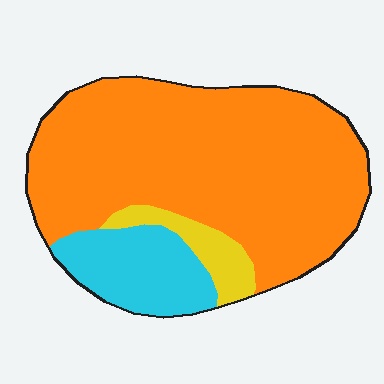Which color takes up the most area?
Orange, at roughly 75%.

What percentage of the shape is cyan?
Cyan covers 17% of the shape.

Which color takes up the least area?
Yellow, at roughly 10%.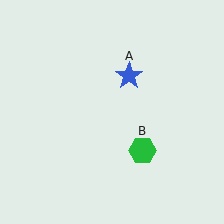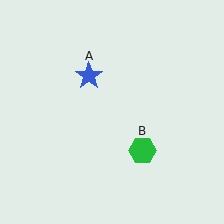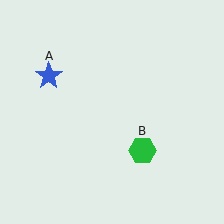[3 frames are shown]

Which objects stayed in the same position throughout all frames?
Green hexagon (object B) remained stationary.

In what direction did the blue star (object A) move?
The blue star (object A) moved left.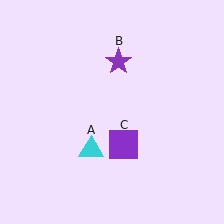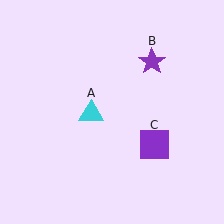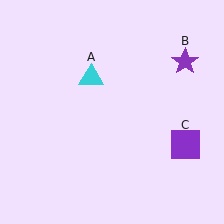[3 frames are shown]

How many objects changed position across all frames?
3 objects changed position: cyan triangle (object A), purple star (object B), purple square (object C).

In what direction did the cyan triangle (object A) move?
The cyan triangle (object A) moved up.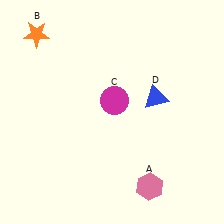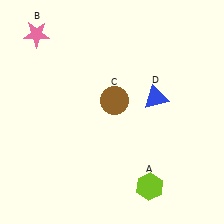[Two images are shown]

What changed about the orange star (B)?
In Image 1, B is orange. In Image 2, it changed to pink.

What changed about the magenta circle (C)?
In Image 1, C is magenta. In Image 2, it changed to brown.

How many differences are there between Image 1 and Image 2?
There are 3 differences between the two images.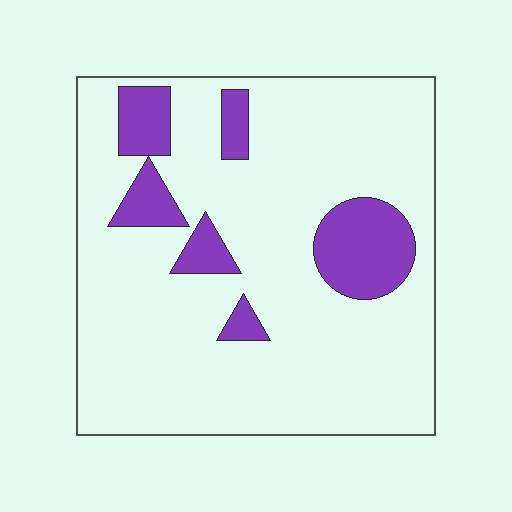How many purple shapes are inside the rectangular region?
6.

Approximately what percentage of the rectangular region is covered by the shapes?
Approximately 15%.